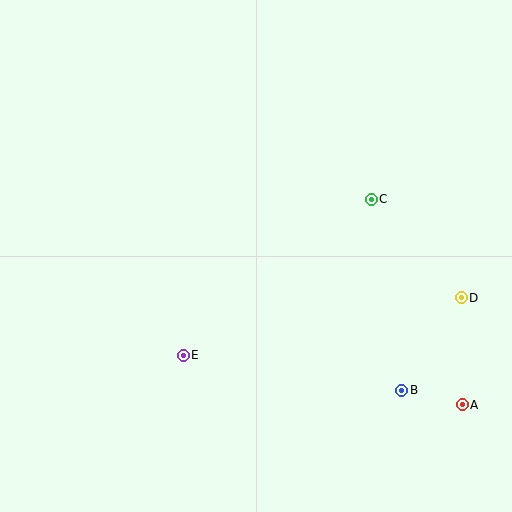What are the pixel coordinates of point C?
Point C is at (371, 199).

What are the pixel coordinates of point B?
Point B is at (402, 390).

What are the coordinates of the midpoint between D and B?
The midpoint between D and B is at (431, 344).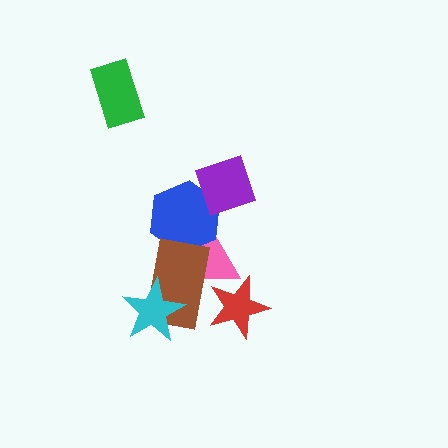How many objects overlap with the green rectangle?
0 objects overlap with the green rectangle.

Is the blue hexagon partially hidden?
Yes, it is partially covered by another shape.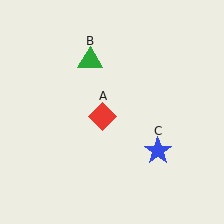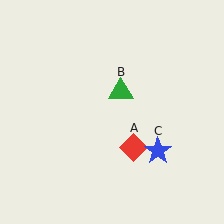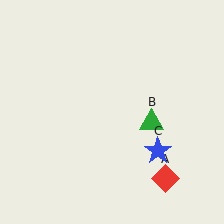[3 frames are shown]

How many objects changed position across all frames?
2 objects changed position: red diamond (object A), green triangle (object B).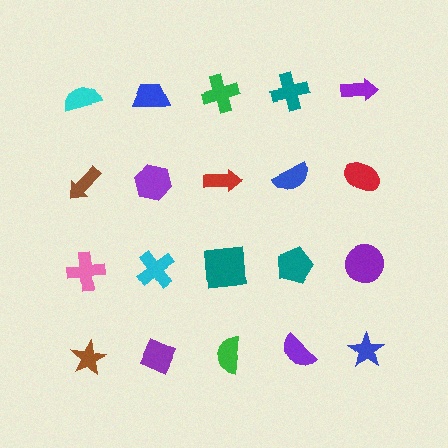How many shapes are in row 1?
5 shapes.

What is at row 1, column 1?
A cyan semicircle.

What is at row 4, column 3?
A green semicircle.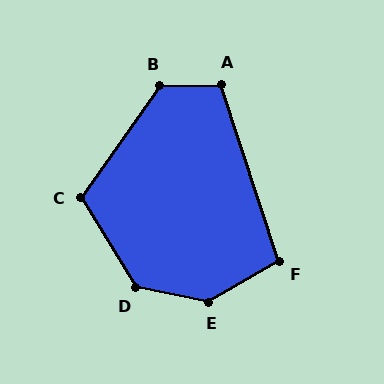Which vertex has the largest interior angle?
E, at approximately 139 degrees.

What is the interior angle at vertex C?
Approximately 114 degrees (obtuse).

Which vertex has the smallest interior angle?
F, at approximately 102 degrees.